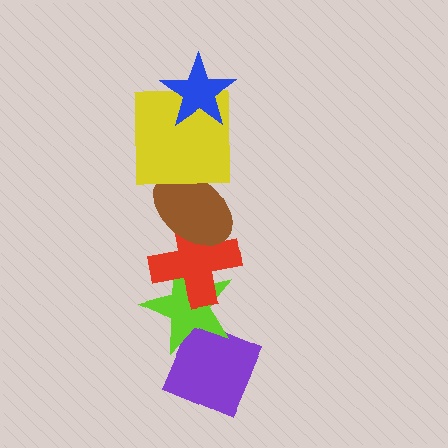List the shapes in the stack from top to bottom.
From top to bottom: the blue star, the yellow square, the brown ellipse, the red cross, the lime star, the purple diamond.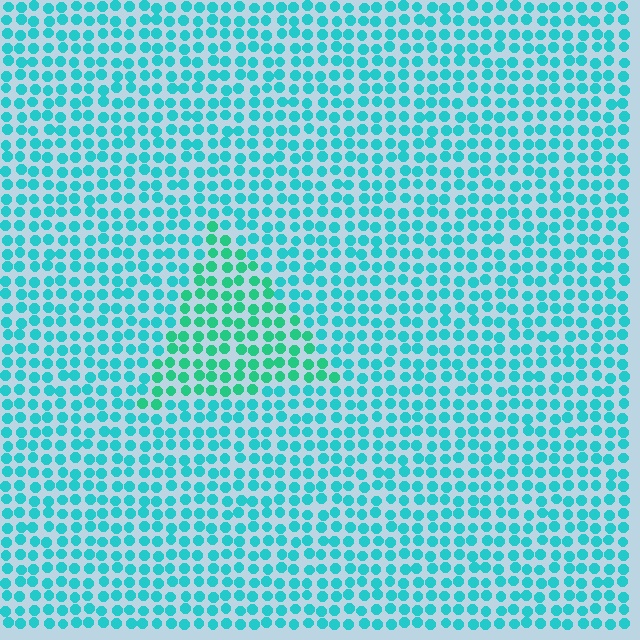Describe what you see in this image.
The image is filled with small cyan elements in a uniform arrangement. A triangle-shaped region is visible where the elements are tinted to a slightly different hue, forming a subtle color boundary.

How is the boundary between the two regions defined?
The boundary is defined purely by a slight shift in hue (about 26 degrees). Spacing, size, and orientation are identical on both sides.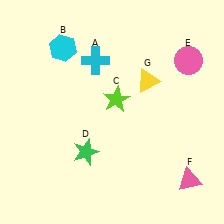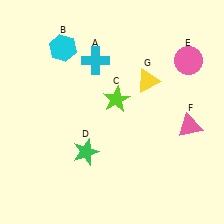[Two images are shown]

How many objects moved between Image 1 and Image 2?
1 object moved between the two images.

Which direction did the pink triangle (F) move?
The pink triangle (F) moved up.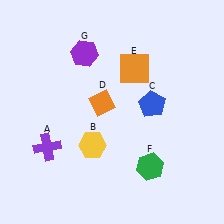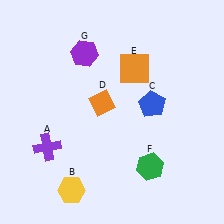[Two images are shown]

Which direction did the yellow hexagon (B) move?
The yellow hexagon (B) moved down.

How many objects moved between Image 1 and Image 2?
1 object moved between the two images.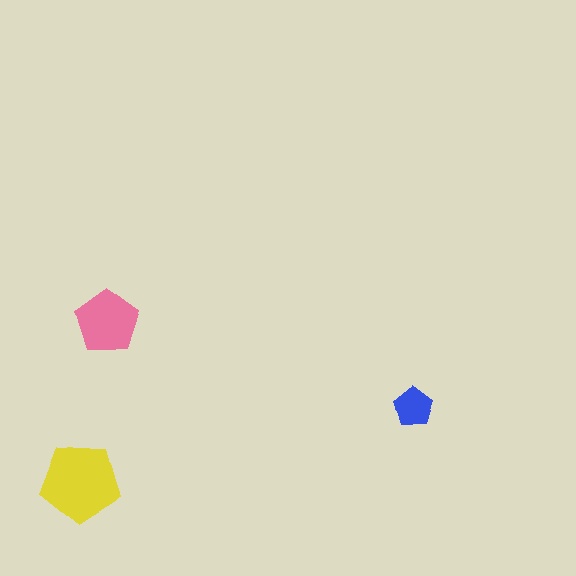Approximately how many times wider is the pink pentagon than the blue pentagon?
About 1.5 times wider.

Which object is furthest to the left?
The yellow pentagon is leftmost.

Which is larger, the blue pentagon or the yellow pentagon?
The yellow one.